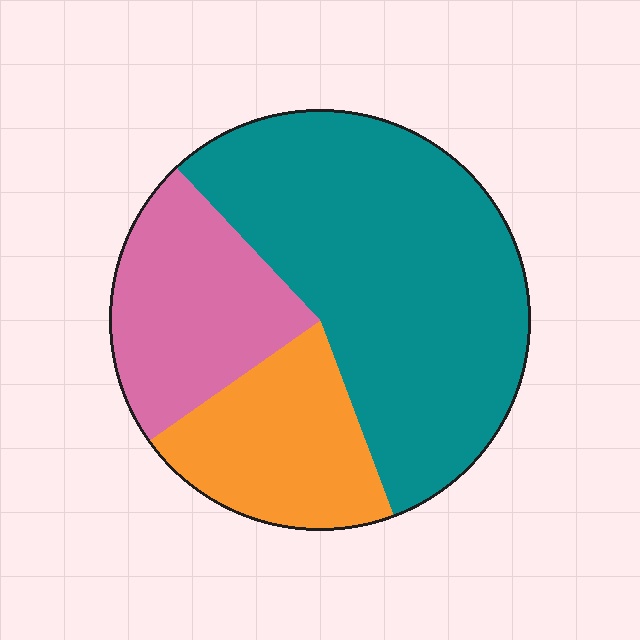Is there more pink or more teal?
Teal.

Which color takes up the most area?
Teal, at roughly 55%.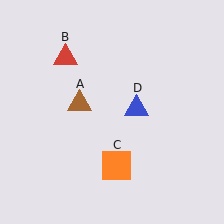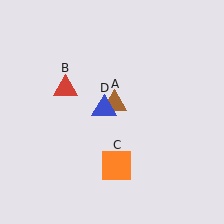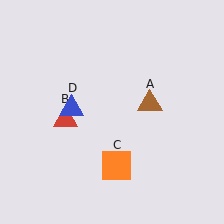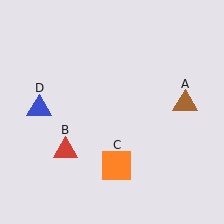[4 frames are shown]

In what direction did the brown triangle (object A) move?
The brown triangle (object A) moved right.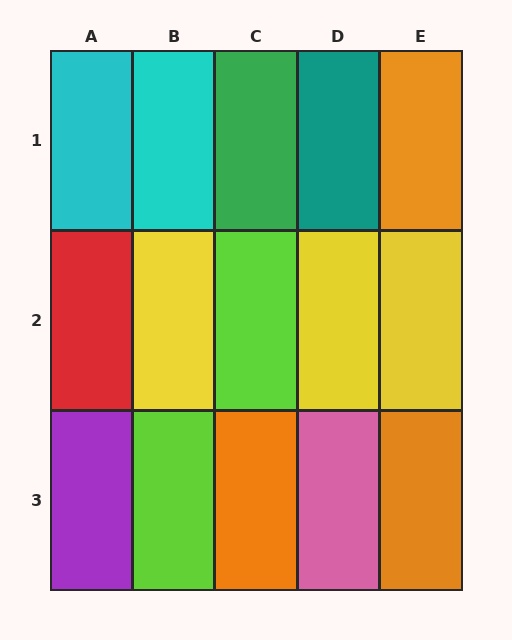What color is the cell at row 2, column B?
Yellow.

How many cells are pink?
1 cell is pink.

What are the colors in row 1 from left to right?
Cyan, cyan, green, teal, orange.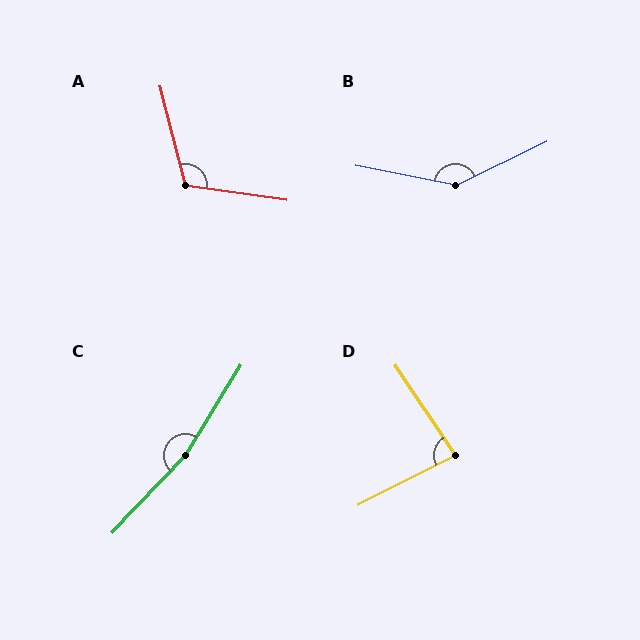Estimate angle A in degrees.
Approximately 112 degrees.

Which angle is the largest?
C, at approximately 168 degrees.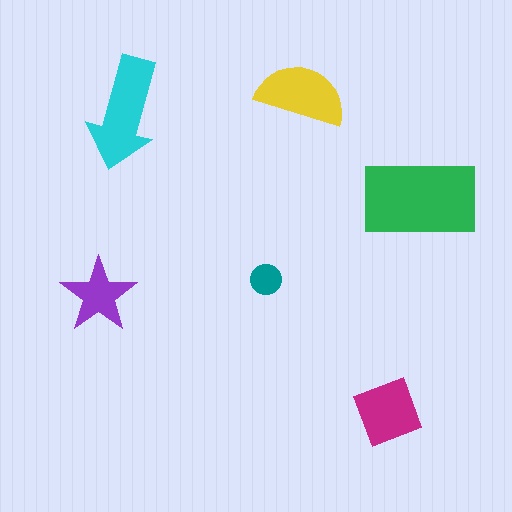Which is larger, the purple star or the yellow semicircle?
The yellow semicircle.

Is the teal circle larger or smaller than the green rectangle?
Smaller.